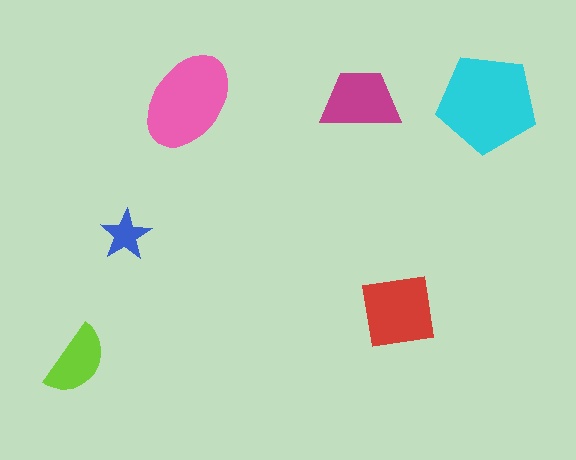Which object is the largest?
The cyan pentagon.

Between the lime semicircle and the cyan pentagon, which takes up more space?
The cyan pentagon.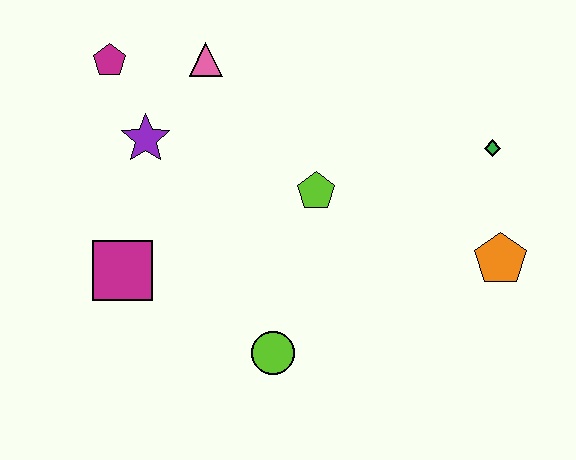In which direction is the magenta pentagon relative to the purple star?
The magenta pentagon is above the purple star.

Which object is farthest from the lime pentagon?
The magenta pentagon is farthest from the lime pentagon.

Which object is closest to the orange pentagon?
The green diamond is closest to the orange pentagon.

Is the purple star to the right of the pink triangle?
No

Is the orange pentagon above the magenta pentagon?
No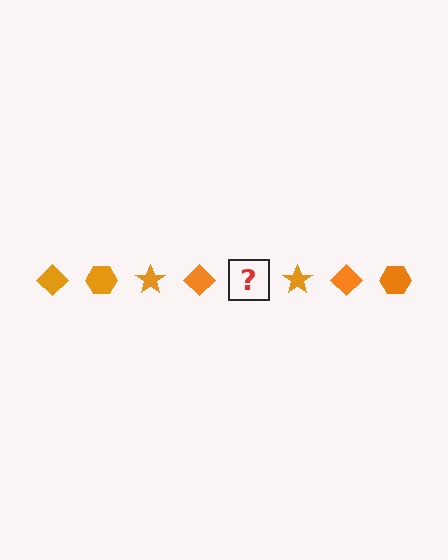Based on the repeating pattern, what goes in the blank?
The blank should be an orange hexagon.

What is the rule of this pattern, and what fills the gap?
The rule is that the pattern cycles through diamond, hexagon, star shapes in orange. The gap should be filled with an orange hexagon.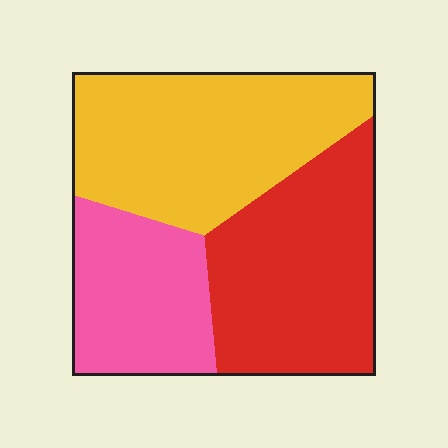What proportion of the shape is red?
Red takes up about three eighths (3/8) of the shape.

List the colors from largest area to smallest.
From largest to smallest: yellow, red, pink.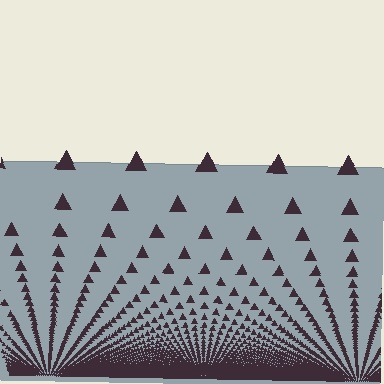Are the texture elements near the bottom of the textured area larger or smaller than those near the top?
Smaller. The gradient is inverted — elements near the bottom are smaller and denser.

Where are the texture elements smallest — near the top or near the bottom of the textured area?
Near the bottom.